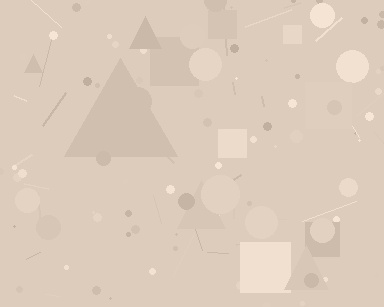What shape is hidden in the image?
A triangle is hidden in the image.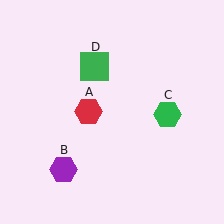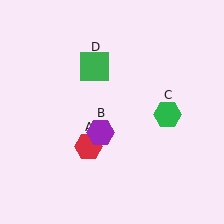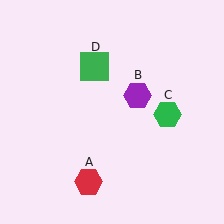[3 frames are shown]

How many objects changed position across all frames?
2 objects changed position: red hexagon (object A), purple hexagon (object B).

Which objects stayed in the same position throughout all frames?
Green hexagon (object C) and green square (object D) remained stationary.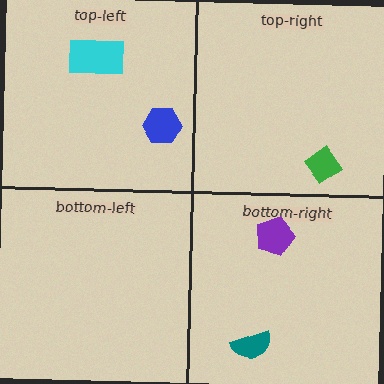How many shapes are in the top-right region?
1.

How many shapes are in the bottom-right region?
2.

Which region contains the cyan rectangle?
The top-left region.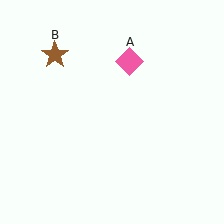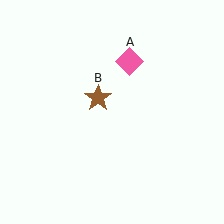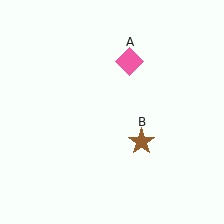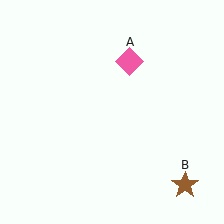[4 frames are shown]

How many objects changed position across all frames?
1 object changed position: brown star (object B).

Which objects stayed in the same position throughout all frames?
Pink diamond (object A) remained stationary.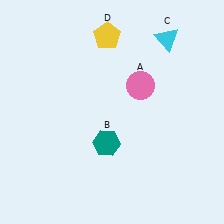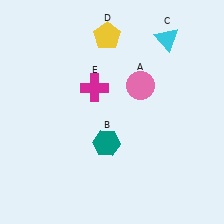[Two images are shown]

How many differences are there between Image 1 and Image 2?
There is 1 difference between the two images.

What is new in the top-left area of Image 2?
A magenta cross (E) was added in the top-left area of Image 2.